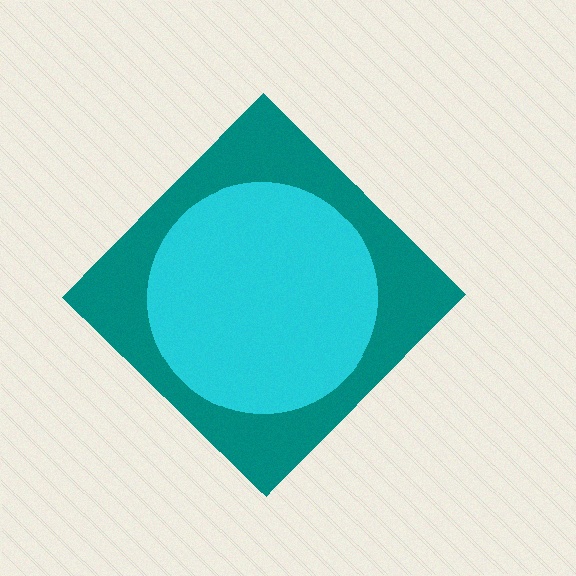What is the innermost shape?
The cyan circle.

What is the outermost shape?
The teal diamond.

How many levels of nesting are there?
2.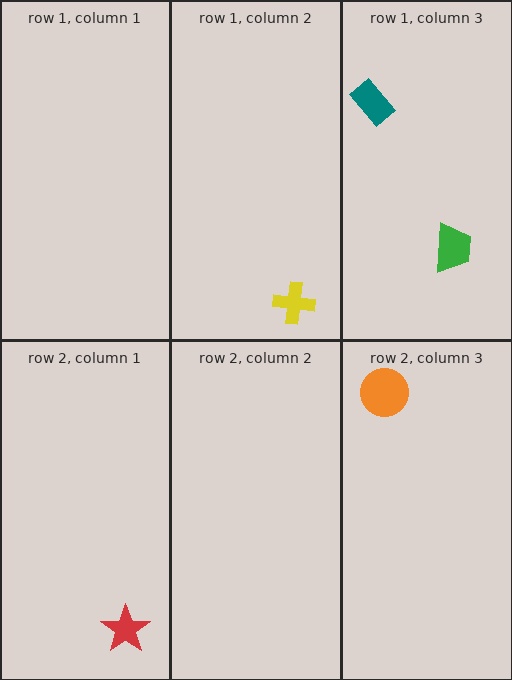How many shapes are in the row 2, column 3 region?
1.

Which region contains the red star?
The row 2, column 1 region.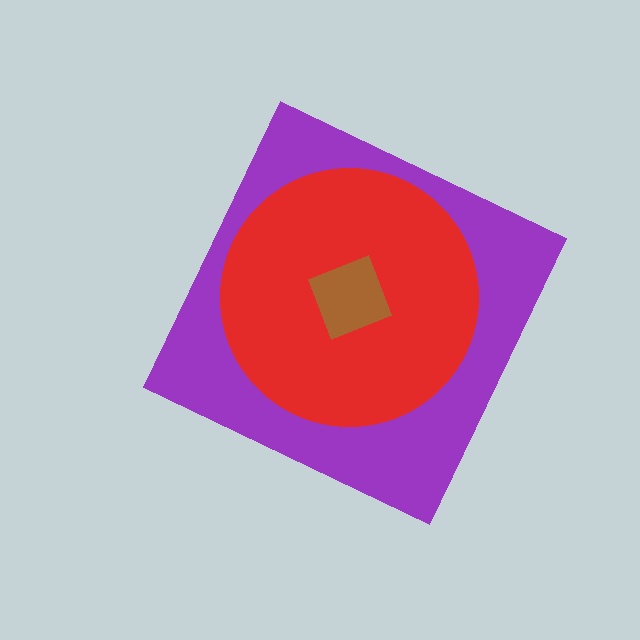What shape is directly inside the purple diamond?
The red circle.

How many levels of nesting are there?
3.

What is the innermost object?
The brown square.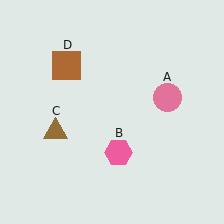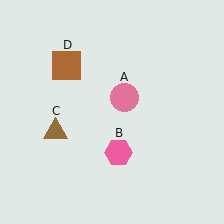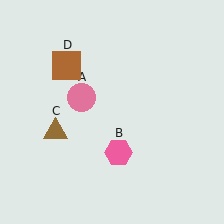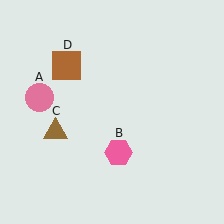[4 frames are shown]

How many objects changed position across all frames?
1 object changed position: pink circle (object A).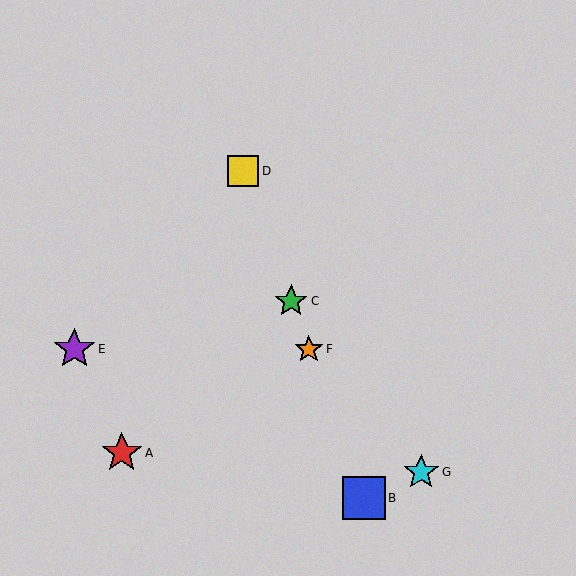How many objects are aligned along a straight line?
4 objects (B, C, D, F) are aligned along a straight line.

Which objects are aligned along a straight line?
Objects B, C, D, F are aligned along a straight line.